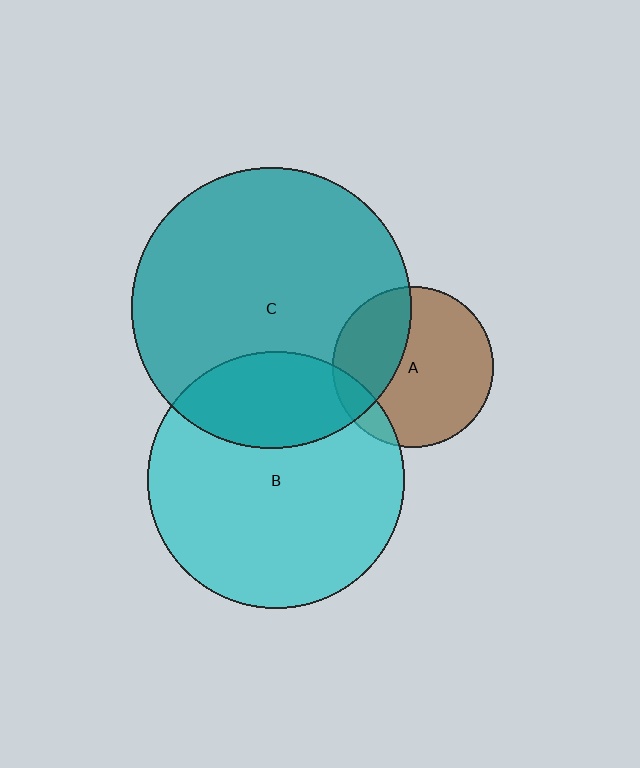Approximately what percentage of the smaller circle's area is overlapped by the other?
Approximately 35%.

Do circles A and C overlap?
Yes.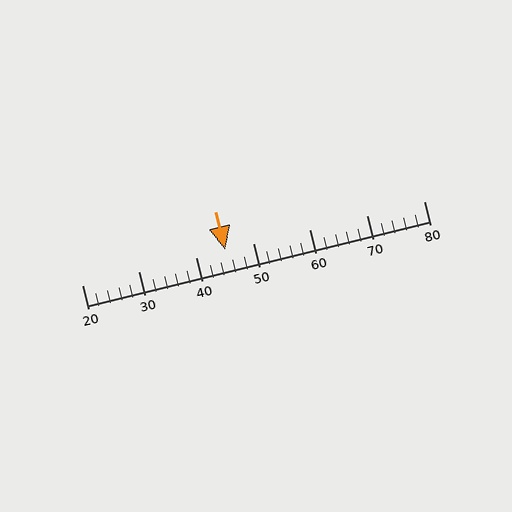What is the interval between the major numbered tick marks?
The major tick marks are spaced 10 units apart.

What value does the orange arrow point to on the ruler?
The orange arrow points to approximately 45.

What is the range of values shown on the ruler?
The ruler shows values from 20 to 80.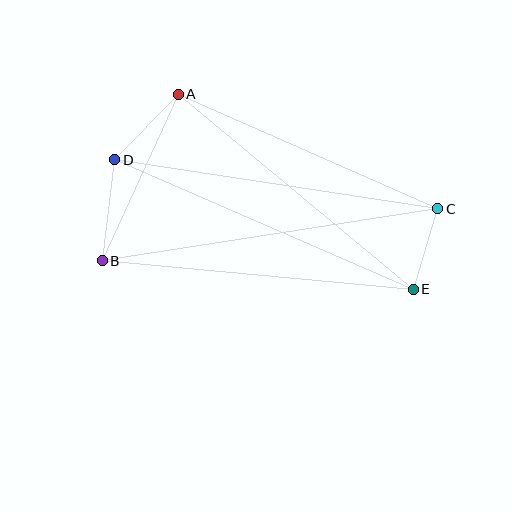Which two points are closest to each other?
Points C and E are closest to each other.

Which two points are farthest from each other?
Points B and C are farthest from each other.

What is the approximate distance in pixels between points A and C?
The distance between A and C is approximately 284 pixels.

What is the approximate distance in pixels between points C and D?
The distance between C and D is approximately 327 pixels.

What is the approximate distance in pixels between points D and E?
The distance between D and E is approximately 325 pixels.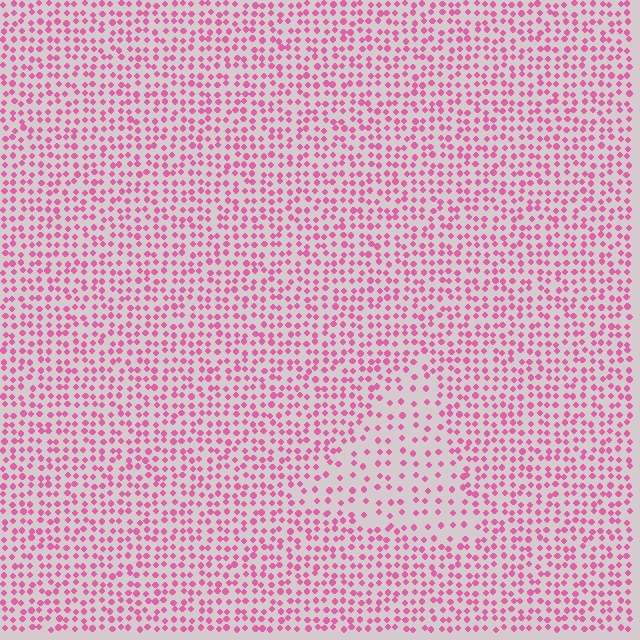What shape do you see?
I see a triangle.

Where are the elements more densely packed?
The elements are more densely packed outside the triangle boundary.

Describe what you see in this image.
The image contains small pink elements arranged at two different densities. A triangle-shaped region is visible where the elements are less densely packed than the surrounding area.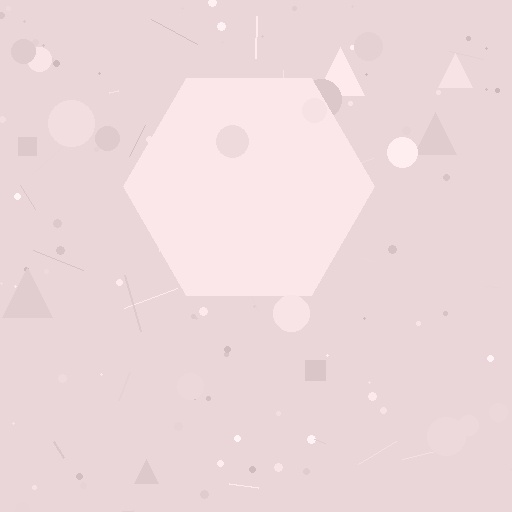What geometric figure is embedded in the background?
A hexagon is embedded in the background.